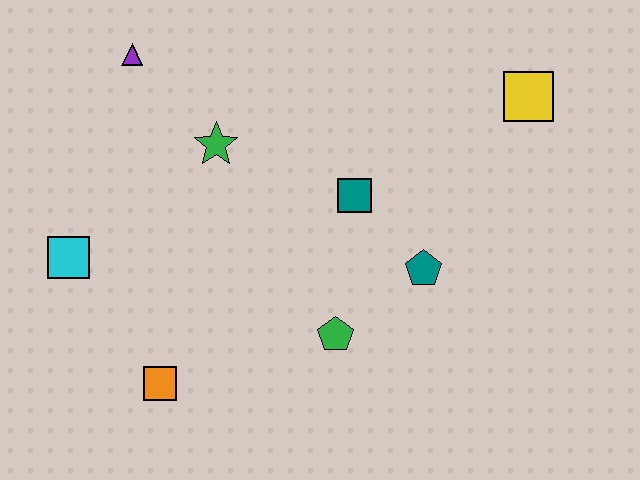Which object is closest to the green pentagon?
The teal pentagon is closest to the green pentagon.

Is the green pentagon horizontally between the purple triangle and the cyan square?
No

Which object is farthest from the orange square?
The yellow square is farthest from the orange square.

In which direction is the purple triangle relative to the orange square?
The purple triangle is above the orange square.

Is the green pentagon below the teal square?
Yes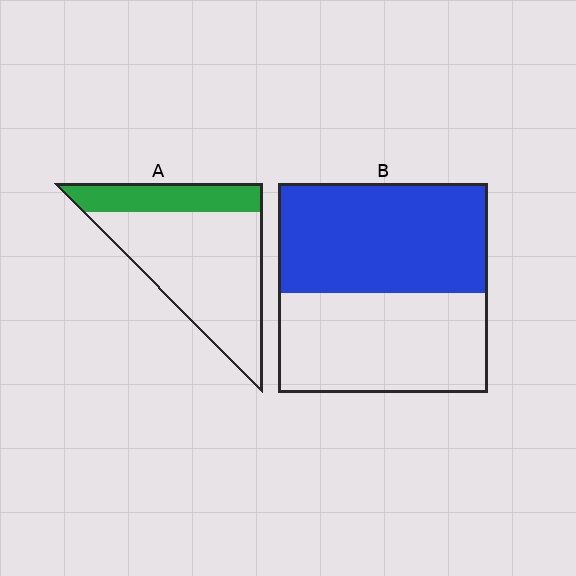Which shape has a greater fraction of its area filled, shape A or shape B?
Shape B.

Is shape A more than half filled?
No.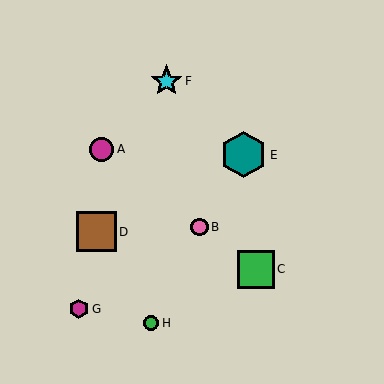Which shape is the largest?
The teal hexagon (labeled E) is the largest.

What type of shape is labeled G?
Shape G is a magenta hexagon.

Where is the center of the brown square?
The center of the brown square is at (96, 232).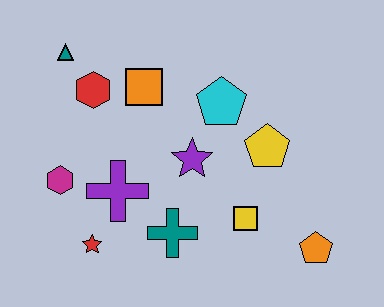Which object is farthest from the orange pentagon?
The teal triangle is farthest from the orange pentagon.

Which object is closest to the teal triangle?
The red hexagon is closest to the teal triangle.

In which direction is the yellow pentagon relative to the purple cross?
The yellow pentagon is to the right of the purple cross.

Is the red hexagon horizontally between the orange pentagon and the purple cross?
No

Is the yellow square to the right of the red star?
Yes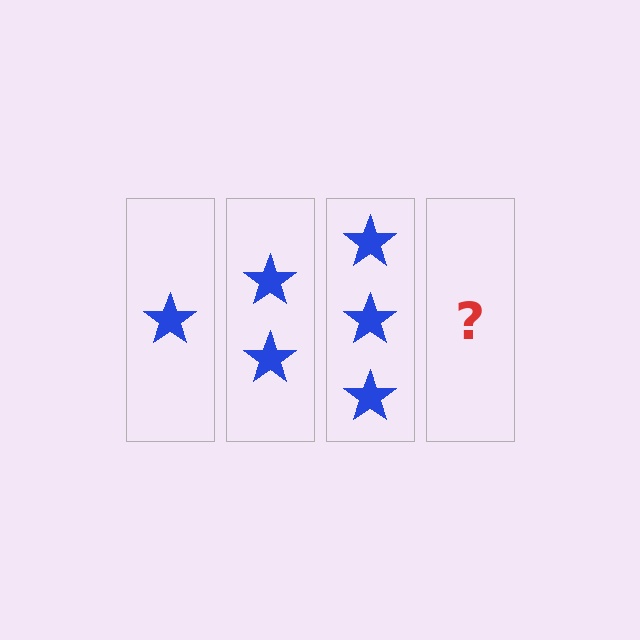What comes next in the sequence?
The next element should be 4 stars.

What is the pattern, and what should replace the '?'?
The pattern is that each step adds one more star. The '?' should be 4 stars.